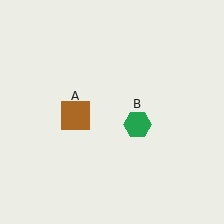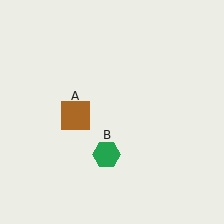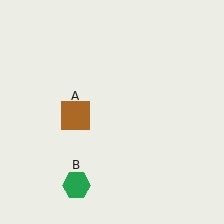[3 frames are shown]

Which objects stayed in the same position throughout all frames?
Brown square (object A) remained stationary.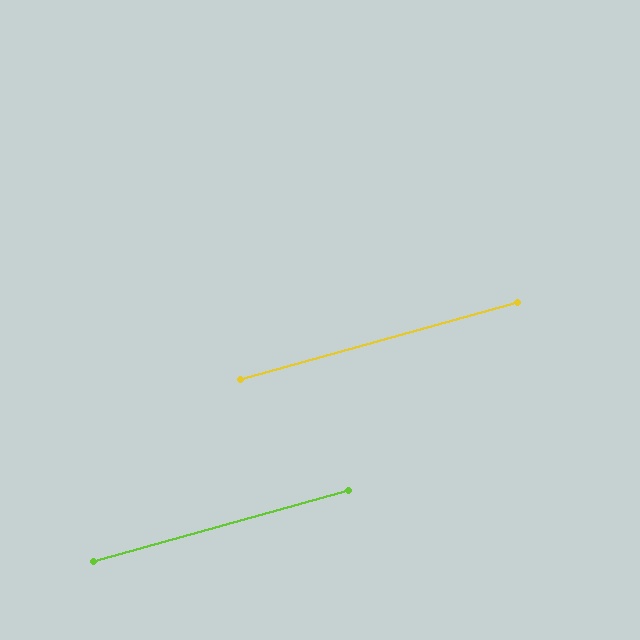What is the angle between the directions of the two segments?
Approximately 0 degrees.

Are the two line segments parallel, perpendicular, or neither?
Parallel — their directions differ by only 0.1°.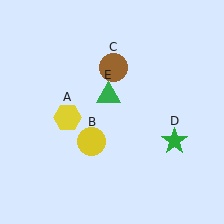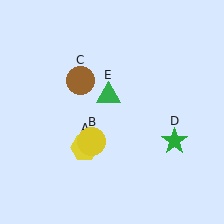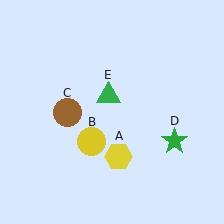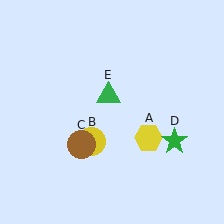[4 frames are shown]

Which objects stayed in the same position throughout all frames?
Yellow circle (object B) and green star (object D) and green triangle (object E) remained stationary.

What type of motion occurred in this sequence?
The yellow hexagon (object A), brown circle (object C) rotated counterclockwise around the center of the scene.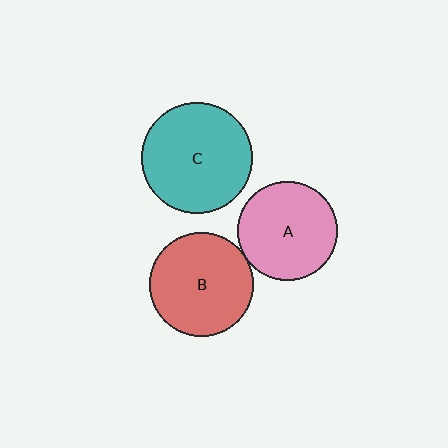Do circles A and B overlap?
Yes.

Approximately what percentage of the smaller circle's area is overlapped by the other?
Approximately 5%.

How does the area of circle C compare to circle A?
Approximately 1.2 times.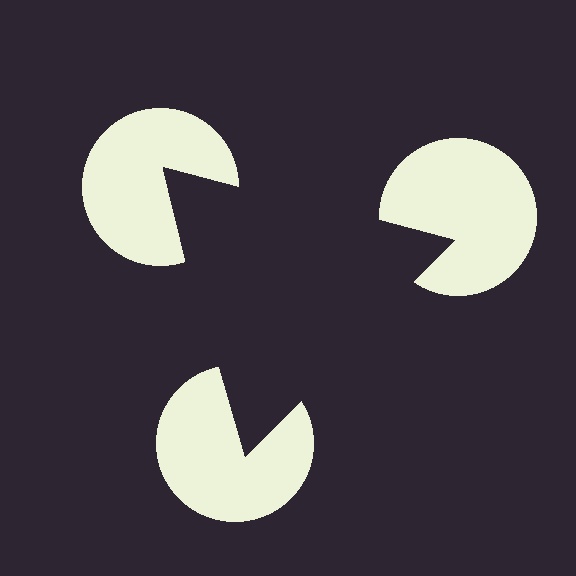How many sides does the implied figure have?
3 sides.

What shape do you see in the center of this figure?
An illusory triangle — its edges are inferred from the aligned wedge cuts in the pac-man discs, not physically drawn.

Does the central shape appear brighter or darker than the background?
It typically appears slightly darker than the background, even though no actual brightness change is drawn.